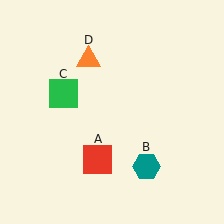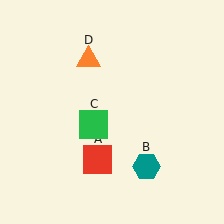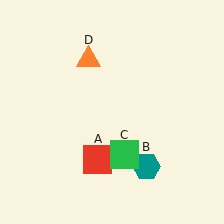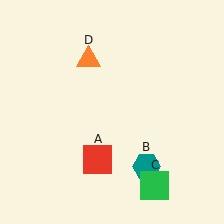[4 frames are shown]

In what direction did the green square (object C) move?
The green square (object C) moved down and to the right.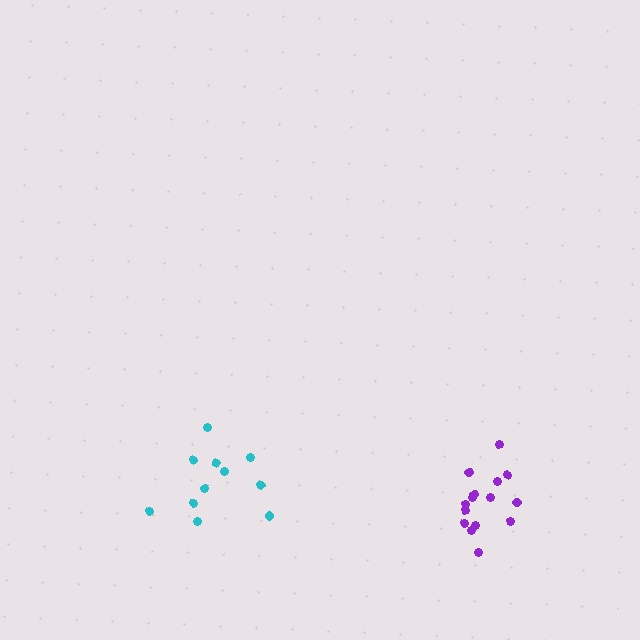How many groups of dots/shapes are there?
There are 2 groups.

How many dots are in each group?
Group 1: 11 dots, Group 2: 15 dots (26 total).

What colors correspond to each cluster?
The clusters are colored: cyan, purple.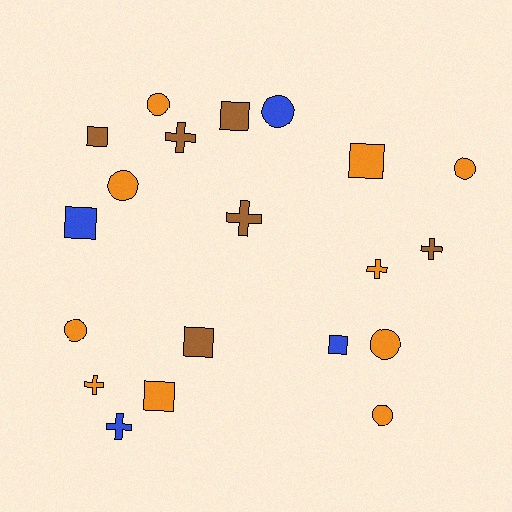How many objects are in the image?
There are 20 objects.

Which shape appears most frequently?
Square, with 7 objects.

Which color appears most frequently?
Orange, with 10 objects.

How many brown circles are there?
There are no brown circles.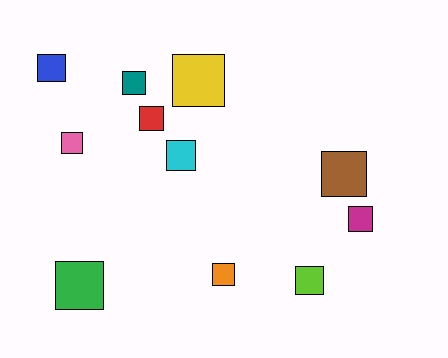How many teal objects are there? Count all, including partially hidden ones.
There is 1 teal object.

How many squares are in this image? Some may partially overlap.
There are 11 squares.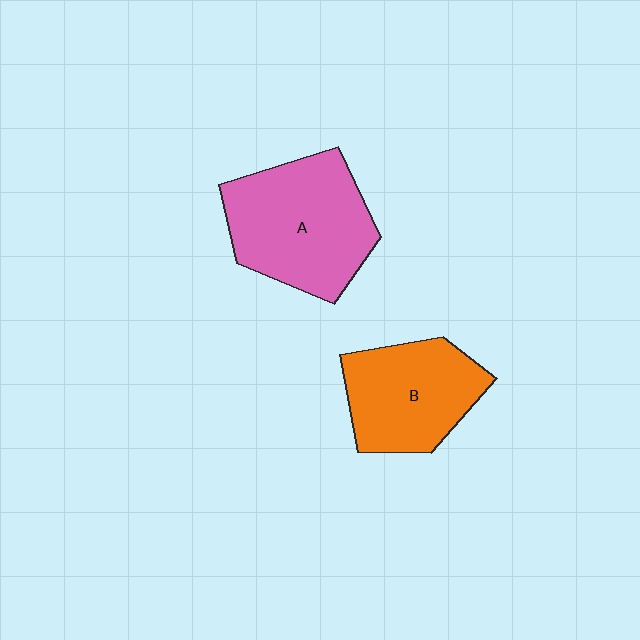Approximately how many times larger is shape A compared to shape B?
Approximately 1.3 times.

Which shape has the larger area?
Shape A (pink).